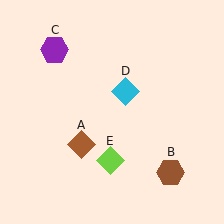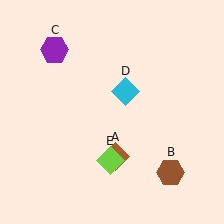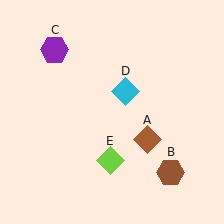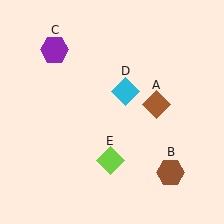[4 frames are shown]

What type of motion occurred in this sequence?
The brown diamond (object A) rotated counterclockwise around the center of the scene.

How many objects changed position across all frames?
1 object changed position: brown diamond (object A).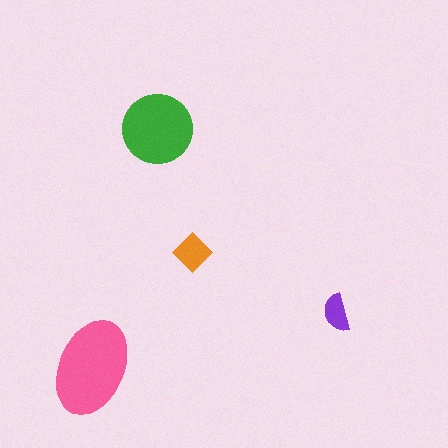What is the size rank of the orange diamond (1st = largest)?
3rd.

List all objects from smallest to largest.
The purple semicircle, the orange diamond, the green circle, the pink ellipse.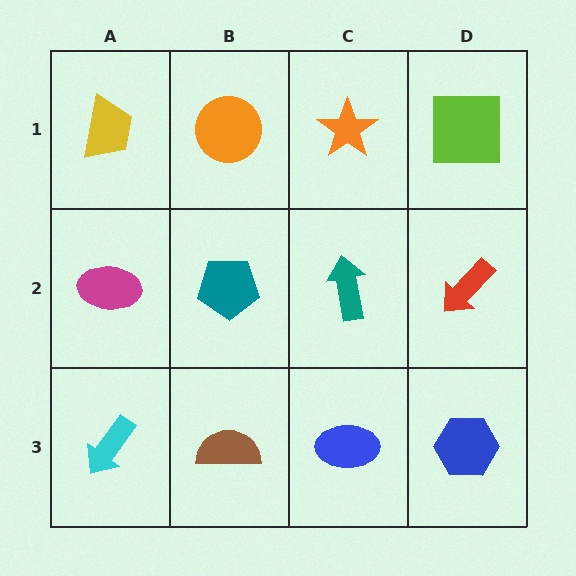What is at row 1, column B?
An orange circle.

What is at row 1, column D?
A lime square.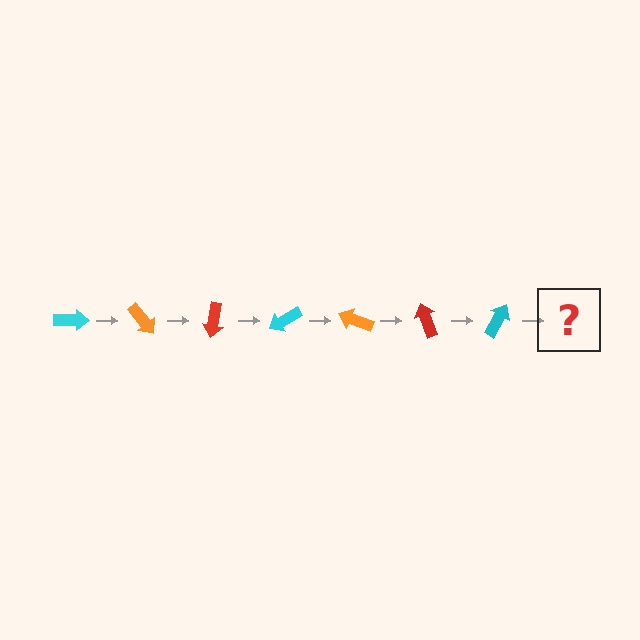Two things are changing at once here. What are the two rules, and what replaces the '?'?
The two rules are that it rotates 50 degrees each step and the color cycles through cyan, orange, and red. The '?' should be an orange arrow, rotated 350 degrees from the start.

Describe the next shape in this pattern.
It should be an orange arrow, rotated 350 degrees from the start.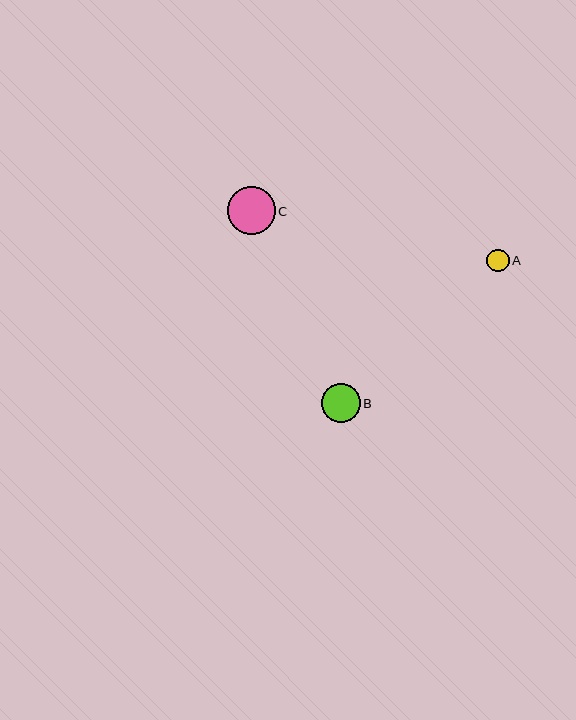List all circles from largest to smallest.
From largest to smallest: C, B, A.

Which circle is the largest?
Circle C is the largest with a size of approximately 48 pixels.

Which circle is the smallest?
Circle A is the smallest with a size of approximately 23 pixels.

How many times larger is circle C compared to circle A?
Circle C is approximately 2.1 times the size of circle A.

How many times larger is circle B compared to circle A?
Circle B is approximately 1.7 times the size of circle A.